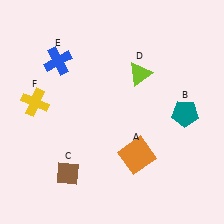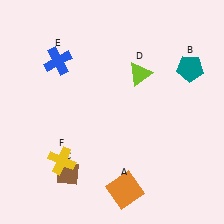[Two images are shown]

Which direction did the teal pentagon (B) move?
The teal pentagon (B) moved up.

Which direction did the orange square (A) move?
The orange square (A) moved down.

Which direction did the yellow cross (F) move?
The yellow cross (F) moved down.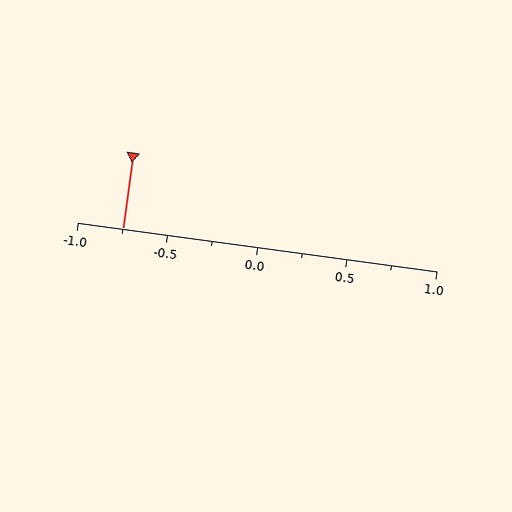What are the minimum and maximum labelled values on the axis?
The axis runs from -1.0 to 1.0.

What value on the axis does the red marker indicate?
The marker indicates approximately -0.75.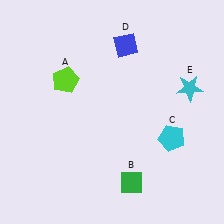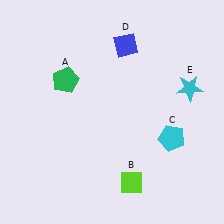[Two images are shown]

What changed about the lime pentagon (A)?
In Image 1, A is lime. In Image 2, it changed to green.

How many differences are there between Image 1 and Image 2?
There are 2 differences between the two images.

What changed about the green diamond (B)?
In Image 1, B is green. In Image 2, it changed to lime.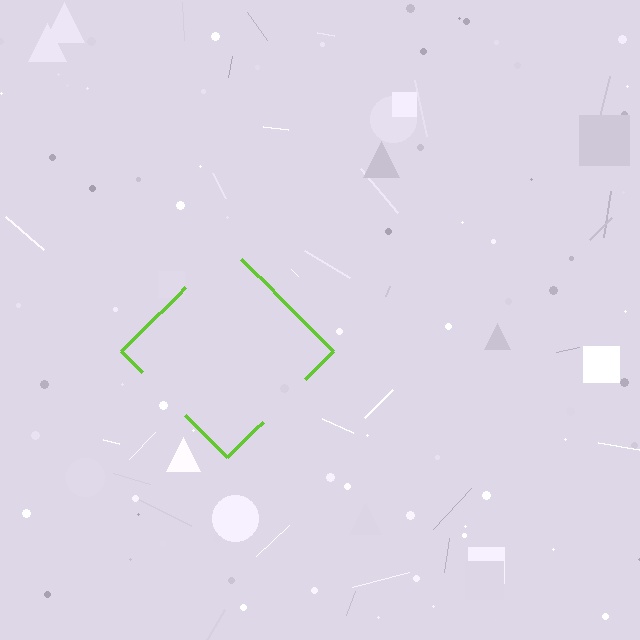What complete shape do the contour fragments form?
The contour fragments form a diamond.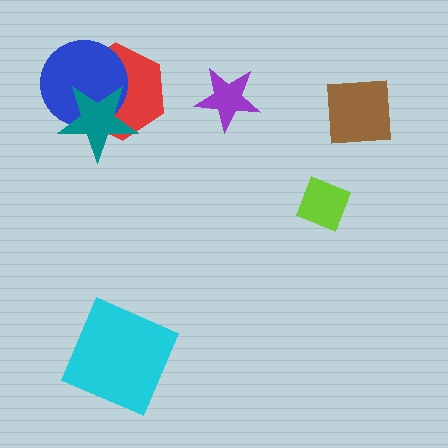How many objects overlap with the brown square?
0 objects overlap with the brown square.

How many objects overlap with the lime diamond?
0 objects overlap with the lime diamond.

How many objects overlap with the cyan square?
0 objects overlap with the cyan square.